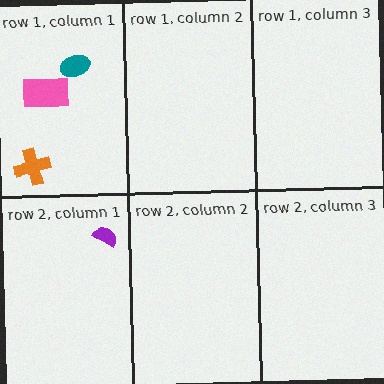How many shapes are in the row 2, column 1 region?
1.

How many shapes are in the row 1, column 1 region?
3.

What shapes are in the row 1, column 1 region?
The teal ellipse, the pink rectangle, the orange cross.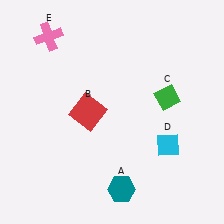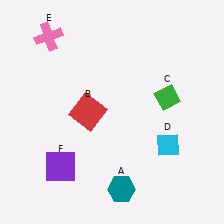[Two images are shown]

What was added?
A purple square (F) was added in Image 2.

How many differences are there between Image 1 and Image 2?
There is 1 difference between the two images.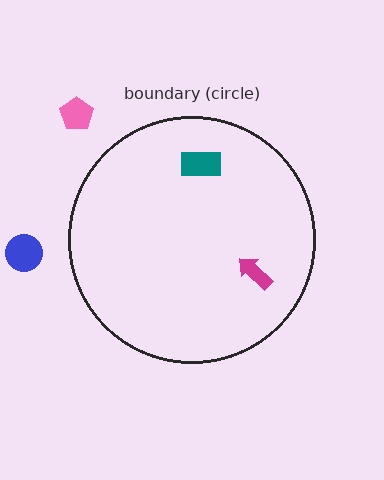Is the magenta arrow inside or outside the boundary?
Inside.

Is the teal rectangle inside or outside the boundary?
Inside.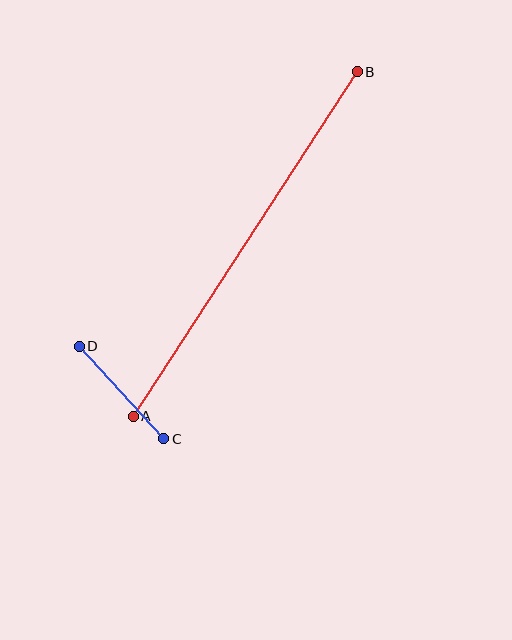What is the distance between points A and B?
The distance is approximately 411 pixels.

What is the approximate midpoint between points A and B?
The midpoint is at approximately (245, 244) pixels.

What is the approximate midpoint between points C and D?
The midpoint is at approximately (121, 392) pixels.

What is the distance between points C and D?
The distance is approximately 125 pixels.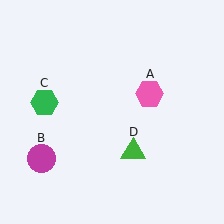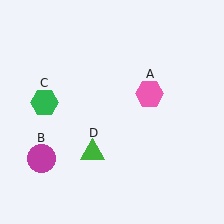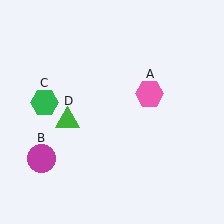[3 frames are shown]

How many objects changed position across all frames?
1 object changed position: green triangle (object D).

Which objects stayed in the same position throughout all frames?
Pink hexagon (object A) and magenta circle (object B) and green hexagon (object C) remained stationary.